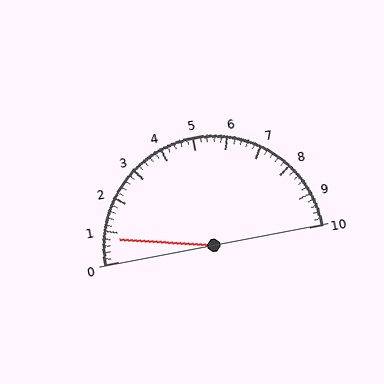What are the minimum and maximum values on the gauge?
The gauge ranges from 0 to 10.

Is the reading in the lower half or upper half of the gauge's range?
The reading is in the lower half of the range (0 to 10).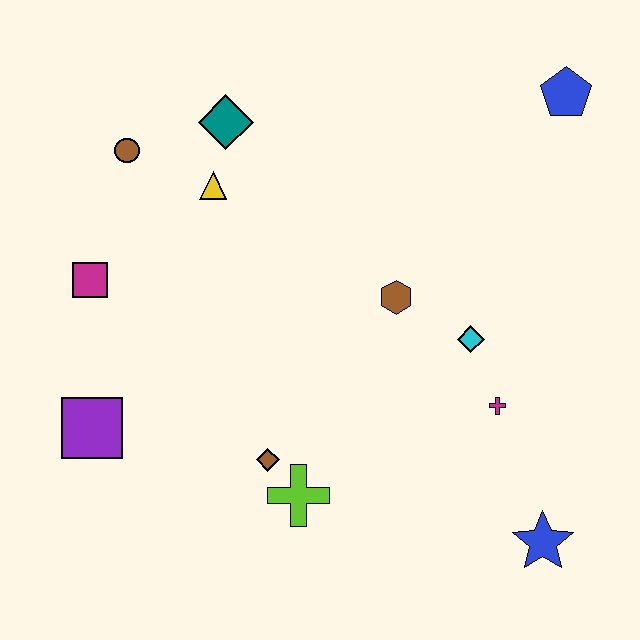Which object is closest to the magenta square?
The brown circle is closest to the magenta square.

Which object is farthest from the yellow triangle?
The blue star is farthest from the yellow triangle.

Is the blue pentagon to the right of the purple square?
Yes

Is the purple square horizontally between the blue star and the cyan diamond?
No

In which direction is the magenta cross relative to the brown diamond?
The magenta cross is to the right of the brown diamond.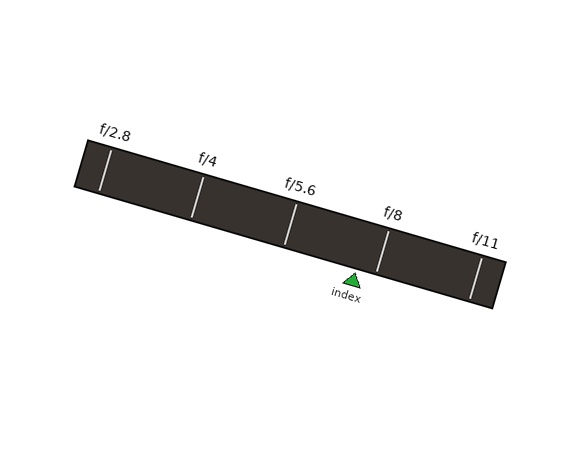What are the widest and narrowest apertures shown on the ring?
The widest aperture shown is f/2.8 and the narrowest is f/11.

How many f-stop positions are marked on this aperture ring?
There are 5 f-stop positions marked.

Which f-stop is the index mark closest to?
The index mark is closest to f/8.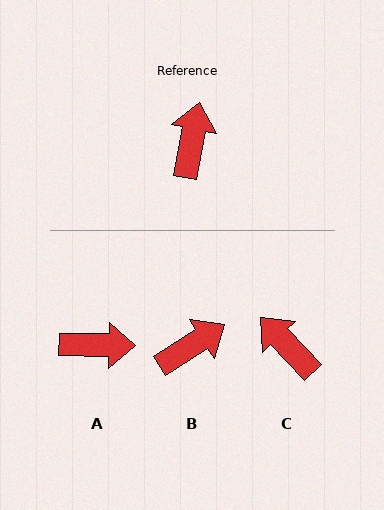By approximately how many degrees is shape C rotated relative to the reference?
Approximately 54 degrees counter-clockwise.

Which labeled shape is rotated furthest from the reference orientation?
A, about 80 degrees away.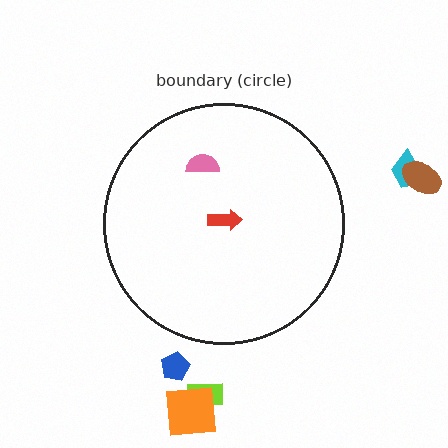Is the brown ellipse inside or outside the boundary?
Outside.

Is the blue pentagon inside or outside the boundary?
Outside.